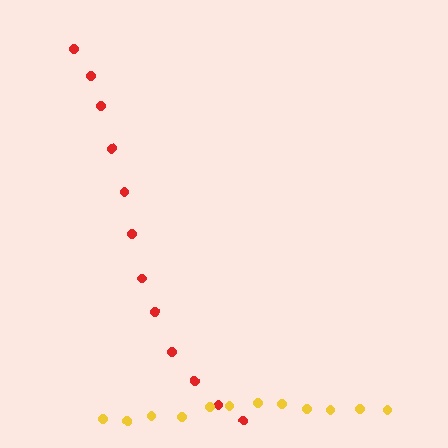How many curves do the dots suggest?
There are 2 distinct paths.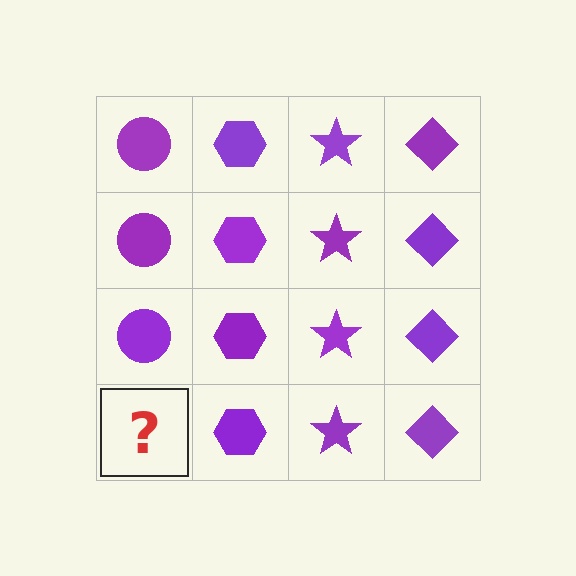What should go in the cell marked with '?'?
The missing cell should contain a purple circle.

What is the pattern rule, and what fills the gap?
The rule is that each column has a consistent shape. The gap should be filled with a purple circle.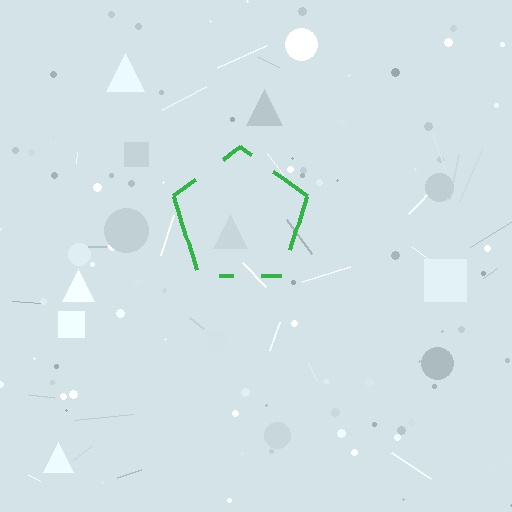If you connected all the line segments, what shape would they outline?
They would outline a pentagon.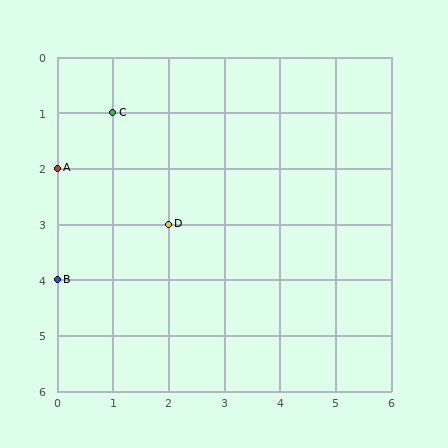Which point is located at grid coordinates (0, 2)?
Point A is at (0, 2).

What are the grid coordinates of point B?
Point B is at grid coordinates (0, 4).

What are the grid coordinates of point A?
Point A is at grid coordinates (0, 2).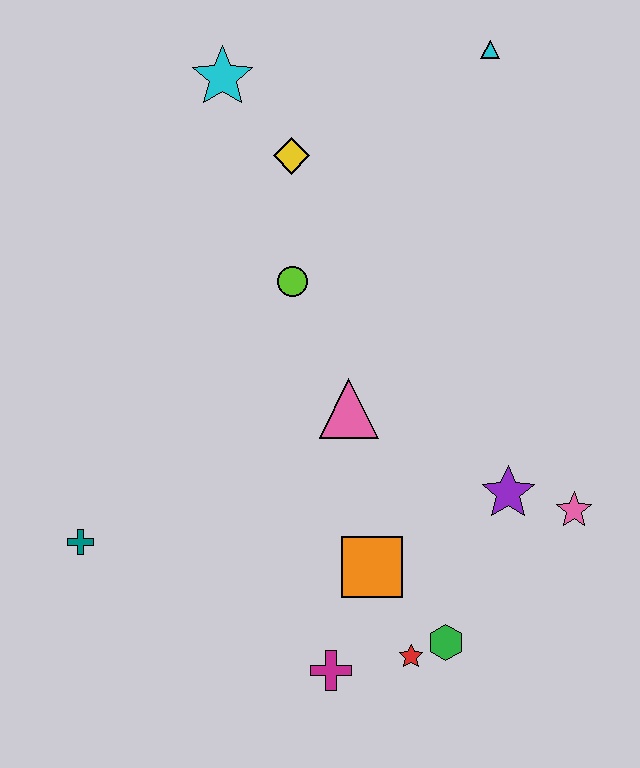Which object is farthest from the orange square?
The cyan triangle is farthest from the orange square.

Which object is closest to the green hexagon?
The red star is closest to the green hexagon.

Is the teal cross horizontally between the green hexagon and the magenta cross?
No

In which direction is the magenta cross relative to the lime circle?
The magenta cross is below the lime circle.